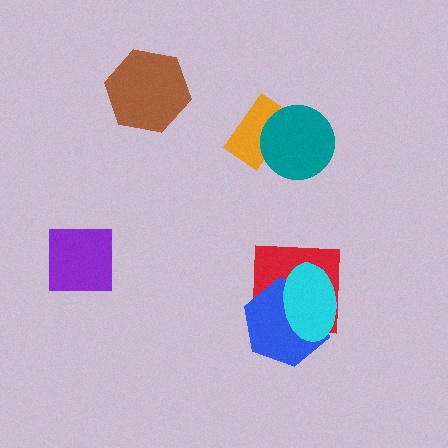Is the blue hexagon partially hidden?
Yes, it is partially covered by another shape.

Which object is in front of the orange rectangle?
The teal circle is in front of the orange rectangle.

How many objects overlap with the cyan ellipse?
2 objects overlap with the cyan ellipse.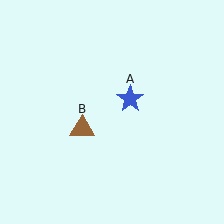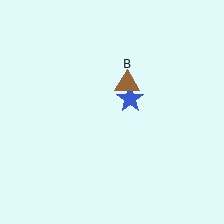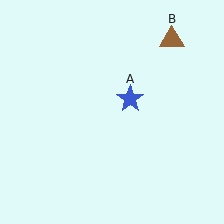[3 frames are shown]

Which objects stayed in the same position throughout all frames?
Blue star (object A) remained stationary.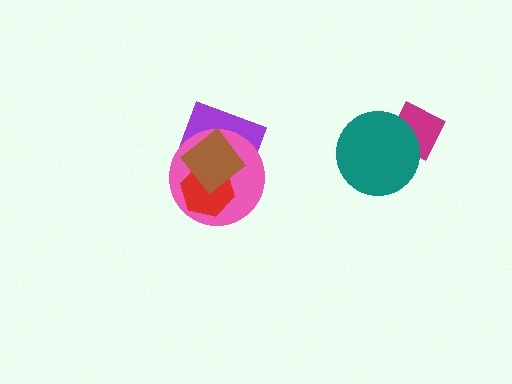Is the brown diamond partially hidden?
No, no other shape covers it.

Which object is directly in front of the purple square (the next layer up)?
The pink circle is directly in front of the purple square.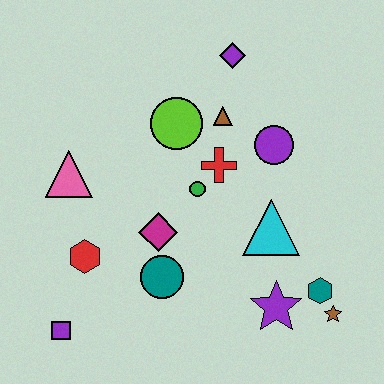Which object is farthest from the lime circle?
The brown star is farthest from the lime circle.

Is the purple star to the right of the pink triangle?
Yes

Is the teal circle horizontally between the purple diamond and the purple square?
Yes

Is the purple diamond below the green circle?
No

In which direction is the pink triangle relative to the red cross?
The pink triangle is to the left of the red cross.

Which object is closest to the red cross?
The green circle is closest to the red cross.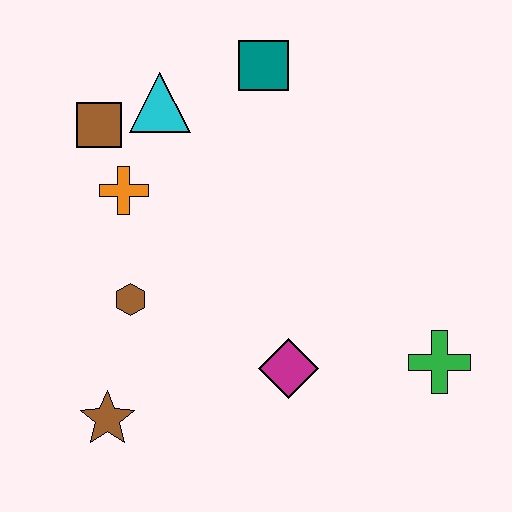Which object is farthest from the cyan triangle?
The green cross is farthest from the cyan triangle.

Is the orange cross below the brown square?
Yes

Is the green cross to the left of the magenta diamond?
No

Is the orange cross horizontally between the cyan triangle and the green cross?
No